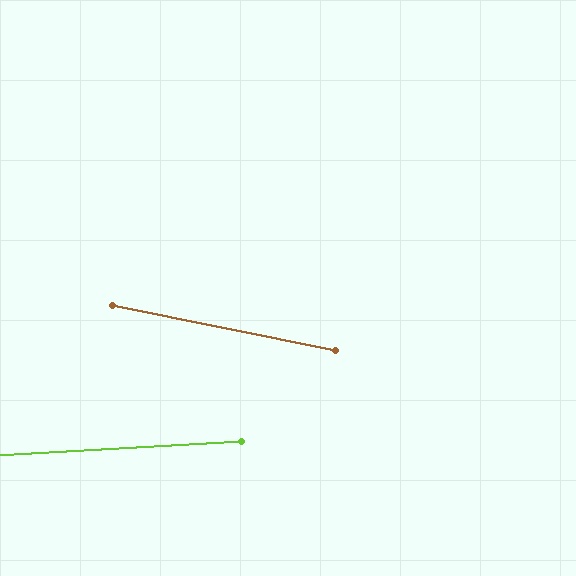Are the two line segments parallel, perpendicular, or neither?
Neither parallel nor perpendicular — they differ by about 14°.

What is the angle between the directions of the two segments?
Approximately 14 degrees.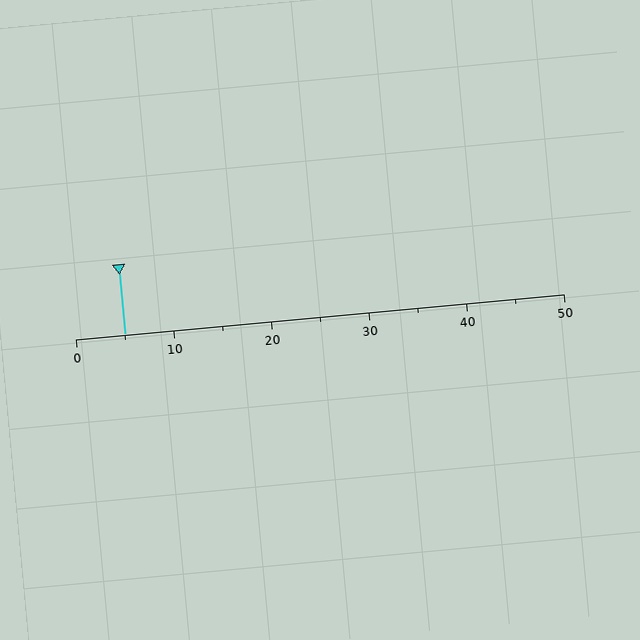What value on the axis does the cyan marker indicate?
The marker indicates approximately 5.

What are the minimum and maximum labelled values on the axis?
The axis runs from 0 to 50.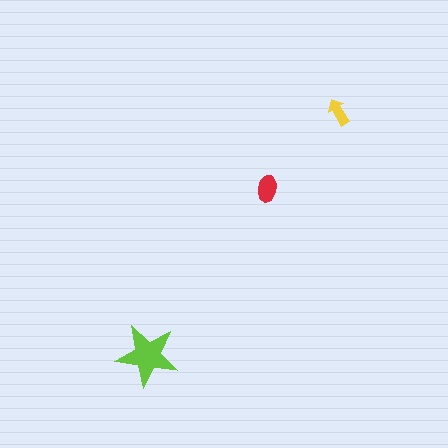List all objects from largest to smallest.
The lime star, the red ellipse, the yellow arrow.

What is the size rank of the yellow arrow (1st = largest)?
3rd.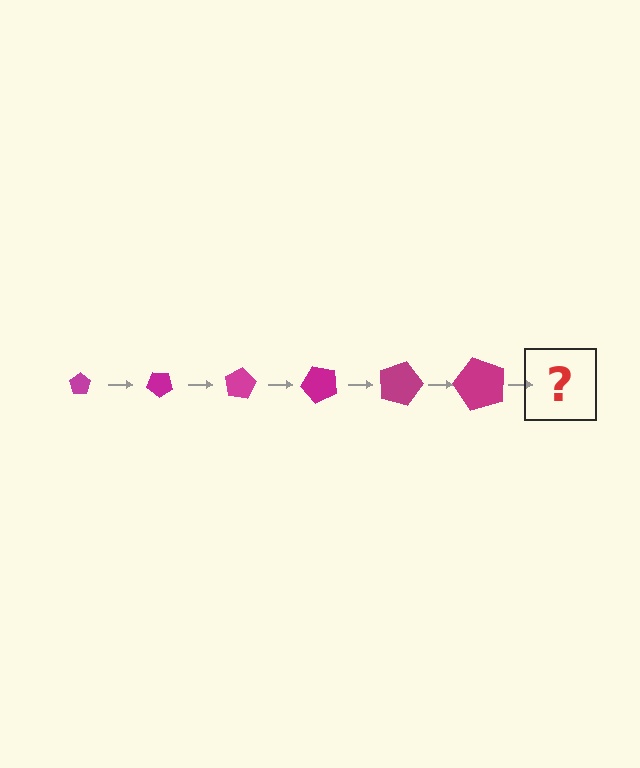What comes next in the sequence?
The next element should be a pentagon, larger than the previous one and rotated 240 degrees from the start.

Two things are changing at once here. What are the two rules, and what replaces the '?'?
The two rules are that the pentagon grows larger each step and it rotates 40 degrees each step. The '?' should be a pentagon, larger than the previous one and rotated 240 degrees from the start.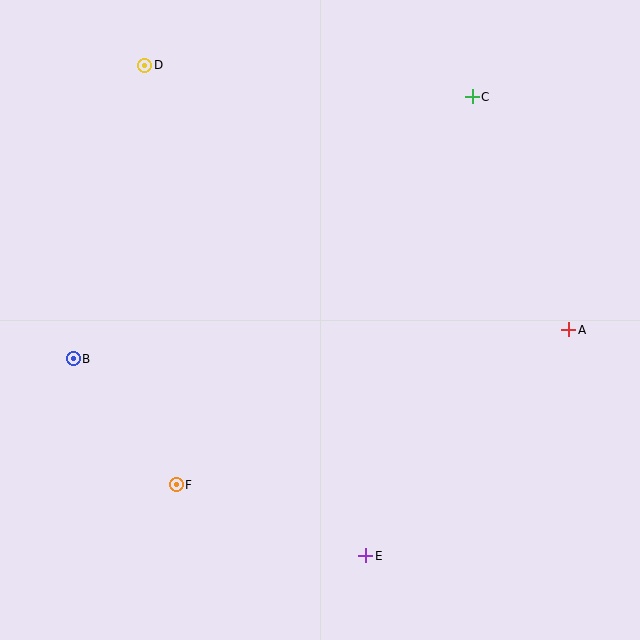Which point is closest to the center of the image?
Point F at (176, 485) is closest to the center.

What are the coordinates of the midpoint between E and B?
The midpoint between E and B is at (219, 457).